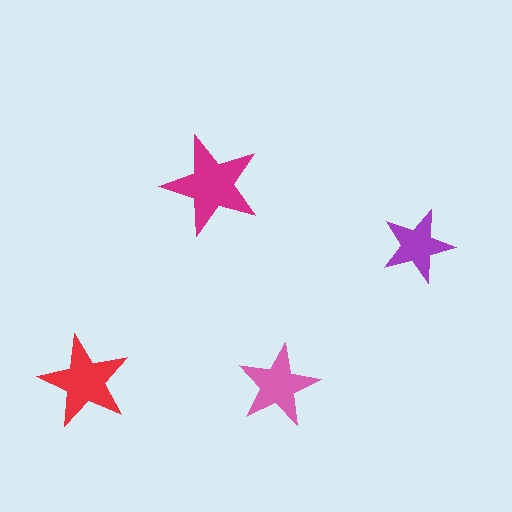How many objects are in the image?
There are 4 objects in the image.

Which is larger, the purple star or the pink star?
The pink one.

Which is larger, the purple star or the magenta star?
The magenta one.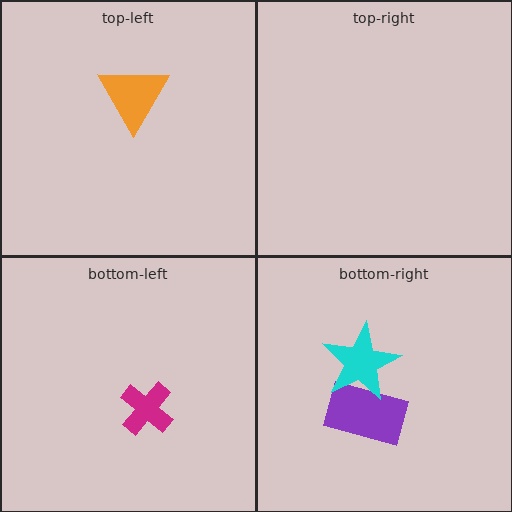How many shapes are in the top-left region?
1.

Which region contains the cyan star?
The bottom-right region.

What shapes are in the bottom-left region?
The magenta cross.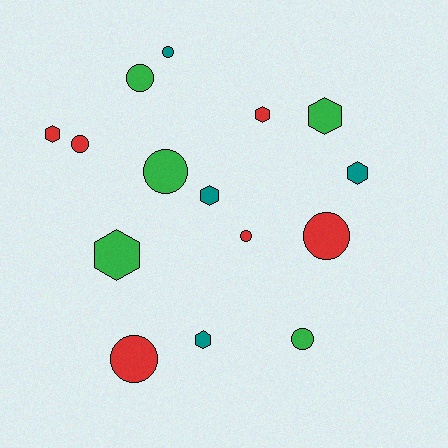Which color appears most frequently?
Red, with 6 objects.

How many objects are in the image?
There are 15 objects.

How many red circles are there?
There are 4 red circles.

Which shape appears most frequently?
Circle, with 8 objects.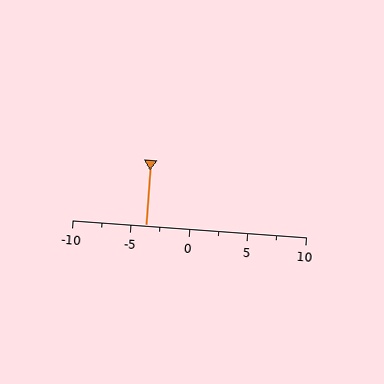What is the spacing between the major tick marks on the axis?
The major ticks are spaced 5 apart.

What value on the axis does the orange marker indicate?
The marker indicates approximately -3.8.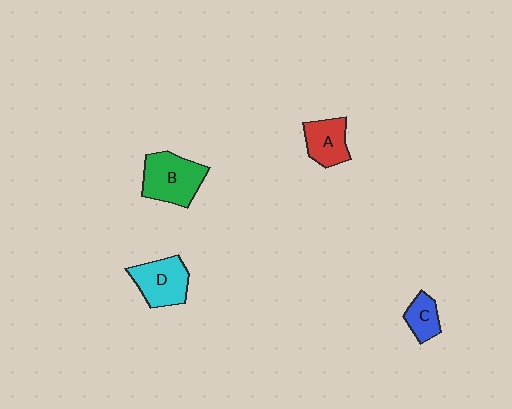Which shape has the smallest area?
Shape C (blue).